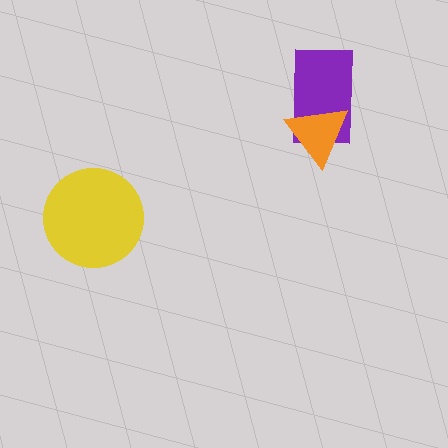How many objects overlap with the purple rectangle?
1 object overlaps with the purple rectangle.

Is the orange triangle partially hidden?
No, no other shape covers it.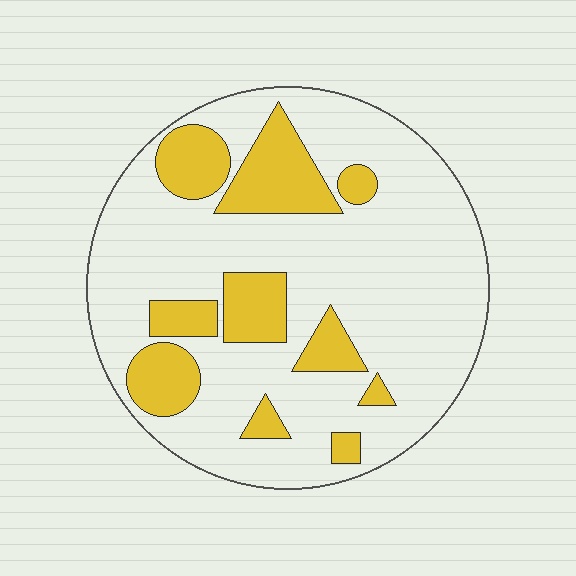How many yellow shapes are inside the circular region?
10.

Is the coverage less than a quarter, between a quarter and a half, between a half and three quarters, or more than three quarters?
Less than a quarter.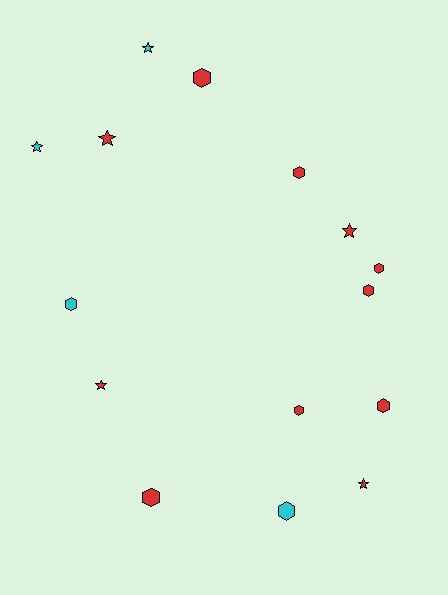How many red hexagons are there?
There are 7 red hexagons.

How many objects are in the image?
There are 15 objects.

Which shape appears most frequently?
Hexagon, with 9 objects.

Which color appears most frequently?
Red, with 11 objects.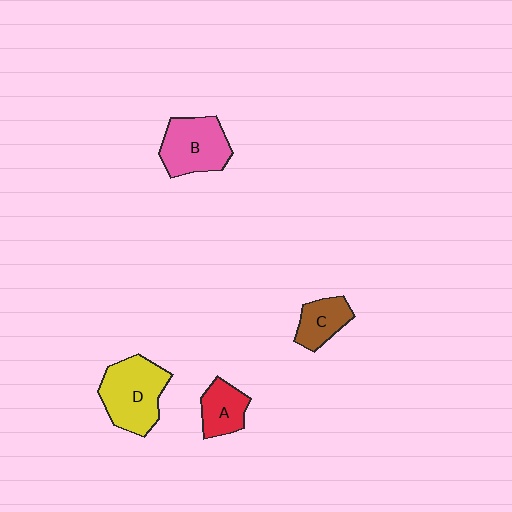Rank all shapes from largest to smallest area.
From largest to smallest: D (yellow), B (pink), A (red), C (brown).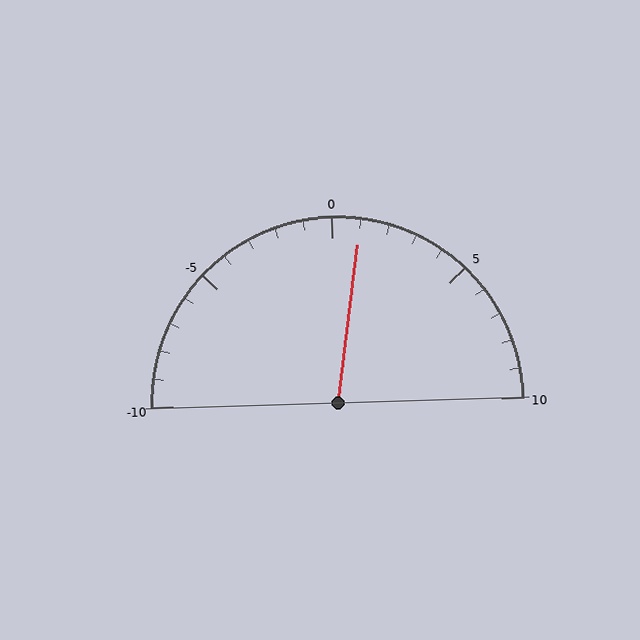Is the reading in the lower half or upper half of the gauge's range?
The reading is in the upper half of the range (-10 to 10).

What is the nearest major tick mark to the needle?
The nearest major tick mark is 0.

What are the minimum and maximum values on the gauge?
The gauge ranges from -10 to 10.